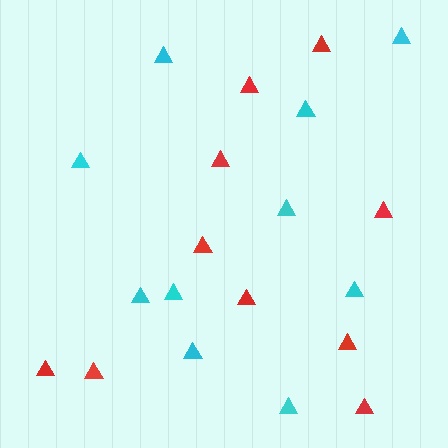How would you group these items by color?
There are 2 groups: one group of cyan triangles (10) and one group of red triangles (10).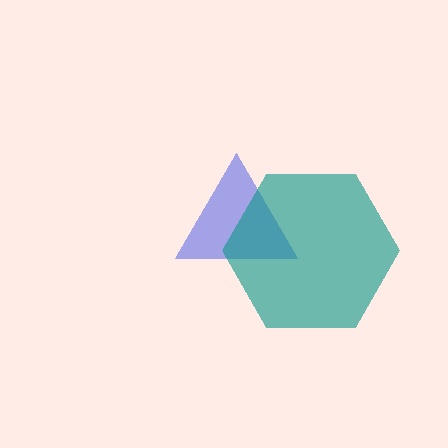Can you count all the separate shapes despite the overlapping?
Yes, there are 2 separate shapes.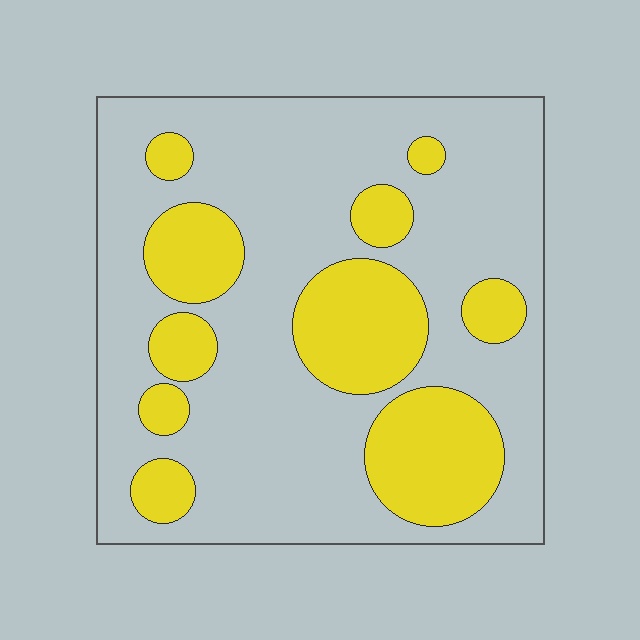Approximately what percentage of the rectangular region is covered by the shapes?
Approximately 30%.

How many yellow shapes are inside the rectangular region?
10.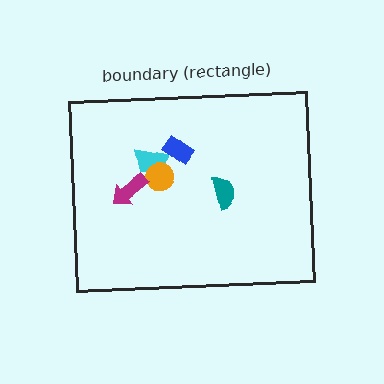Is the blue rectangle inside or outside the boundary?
Inside.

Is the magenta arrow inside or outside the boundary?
Inside.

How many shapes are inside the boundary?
5 inside, 0 outside.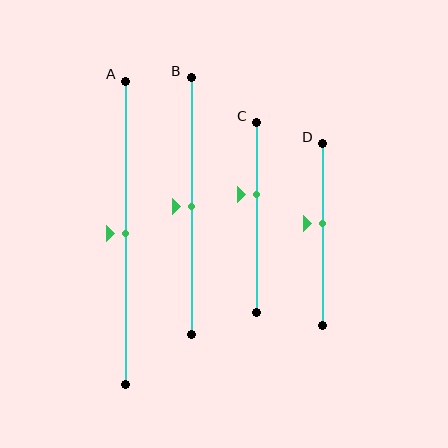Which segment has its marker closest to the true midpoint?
Segment A has its marker closest to the true midpoint.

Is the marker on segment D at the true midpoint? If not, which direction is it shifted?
No, the marker on segment D is shifted upward by about 6% of the segment length.